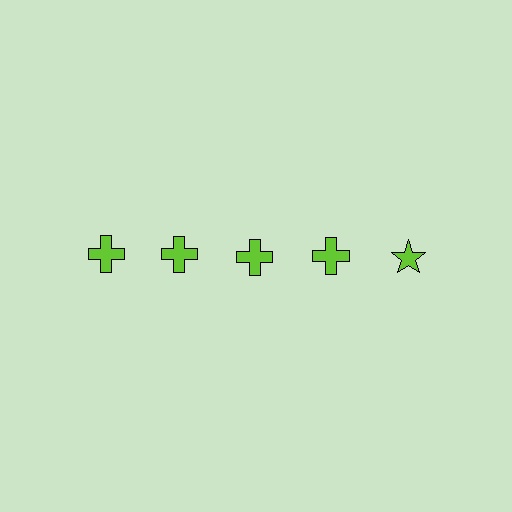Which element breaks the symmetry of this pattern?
The lime star in the top row, rightmost column breaks the symmetry. All other shapes are lime crosses.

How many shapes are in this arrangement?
There are 5 shapes arranged in a grid pattern.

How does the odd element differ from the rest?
It has a different shape: star instead of cross.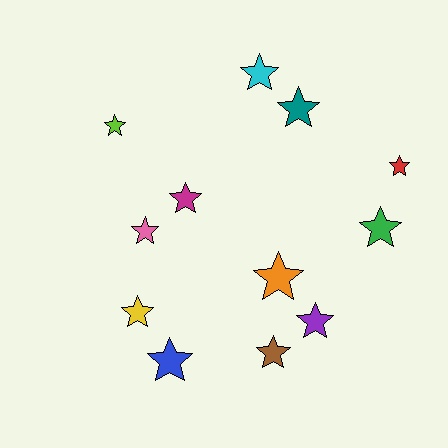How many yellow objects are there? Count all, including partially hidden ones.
There is 1 yellow object.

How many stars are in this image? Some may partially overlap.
There are 12 stars.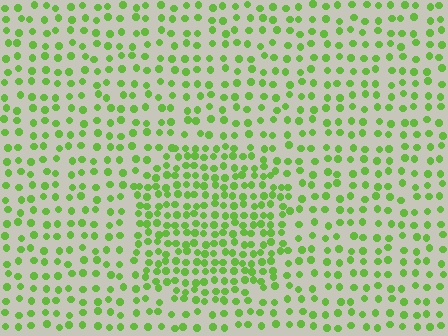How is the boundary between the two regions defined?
The boundary is defined by a change in element density (approximately 1.8x ratio). All elements are the same color, size, and shape.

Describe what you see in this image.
The image contains small lime elements arranged at two different densities. A circle-shaped region is visible where the elements are more densely packed than the surrounding area.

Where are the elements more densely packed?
The elements are more densely packed inside the circle boundary.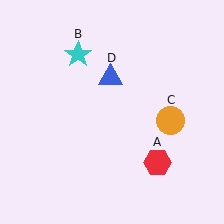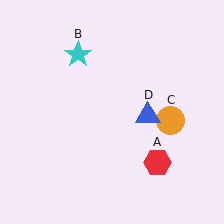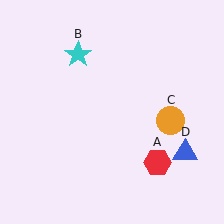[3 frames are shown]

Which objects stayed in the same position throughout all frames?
Red hexagon (object A) and cyan star (object B) and orange circle (object C) remained stationary.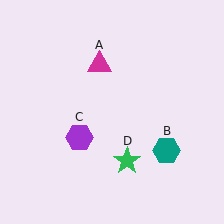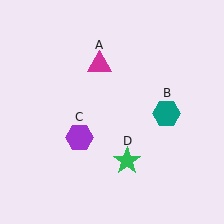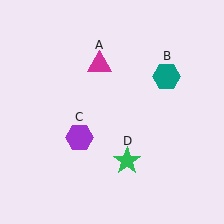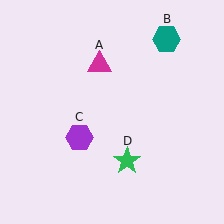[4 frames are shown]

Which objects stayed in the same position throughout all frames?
Magenta triangle (object A) and purple hexagon (object C) and green star (object D) remained stationary.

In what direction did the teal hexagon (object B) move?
The teal hexagon (object B) moved up.